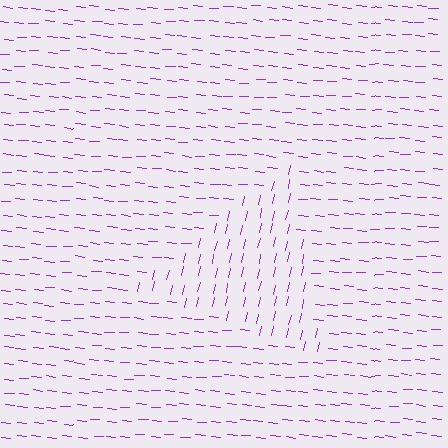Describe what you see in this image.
The image is filled with small purple line segments. A triangle region in the image has lines oriented differently from the surrounding lines, creating a visible texture boundary.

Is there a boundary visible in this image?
Yes, there is a texture boundary formed by a change in line orientation.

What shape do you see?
I see a triangle.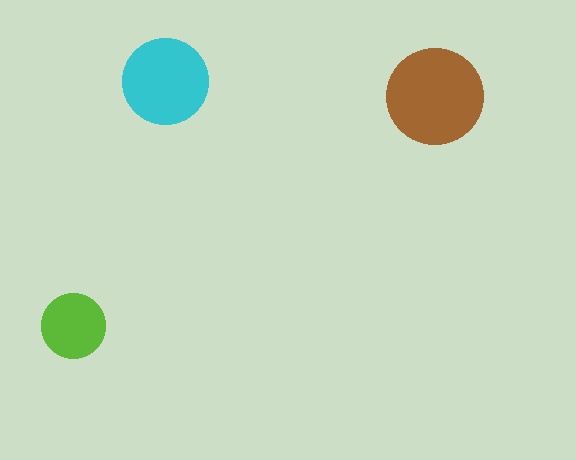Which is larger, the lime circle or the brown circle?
The brown one.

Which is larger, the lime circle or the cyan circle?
The cyan one.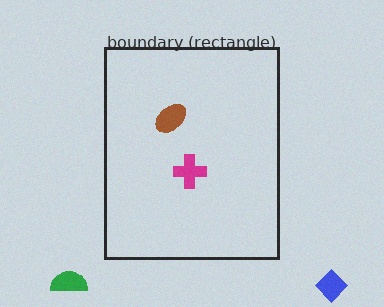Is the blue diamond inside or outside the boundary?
Outside.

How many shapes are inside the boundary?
2 inside, 2 outside.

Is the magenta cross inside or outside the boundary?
Inside.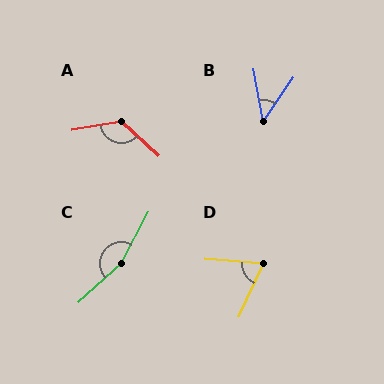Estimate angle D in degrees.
Approximately 69 degrees.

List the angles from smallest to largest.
B (45°), D (69°), A (127°), C (161°).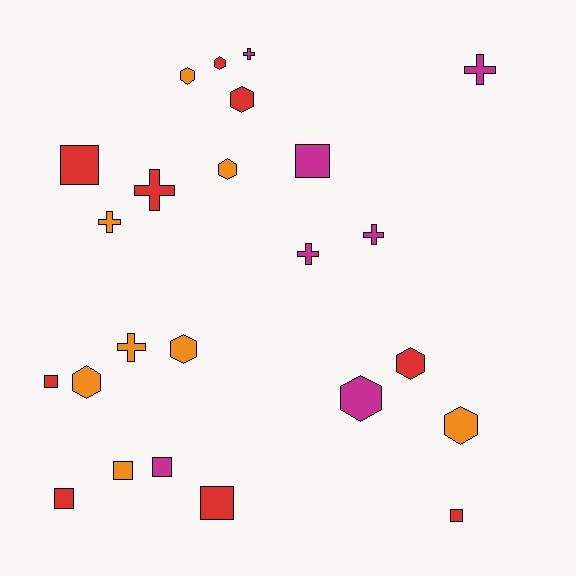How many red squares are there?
There are 5 red squares.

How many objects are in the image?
There are 24 objects.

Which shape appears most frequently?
Hexagon, with 9 objects.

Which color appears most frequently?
Red, with 9 objects.